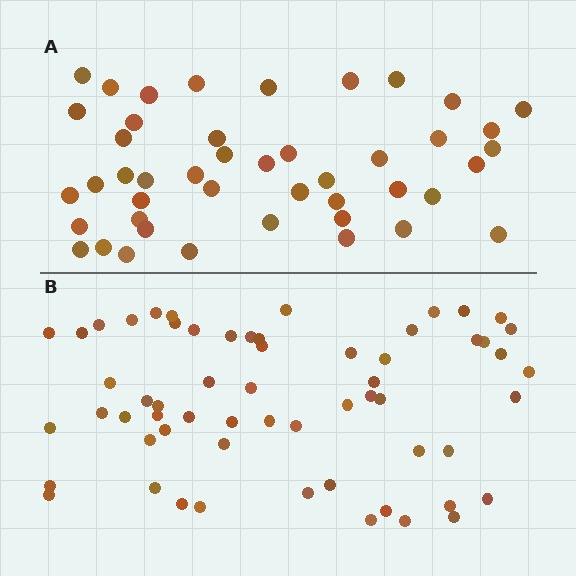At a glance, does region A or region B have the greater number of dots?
Region B (the bottom region) has more dots.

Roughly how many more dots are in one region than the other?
Region B has approximately 15 more dots than region A.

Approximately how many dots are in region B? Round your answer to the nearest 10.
About 60 dots.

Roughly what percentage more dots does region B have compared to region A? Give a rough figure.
About 35% more.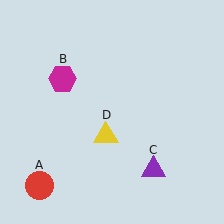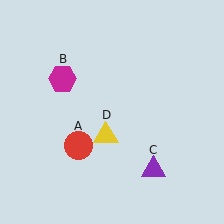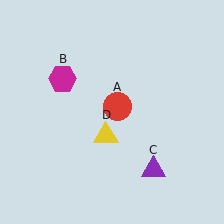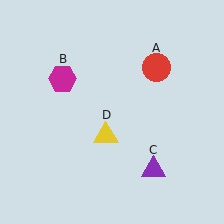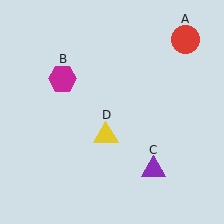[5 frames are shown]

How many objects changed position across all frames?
1 object changed position: red circle (object A).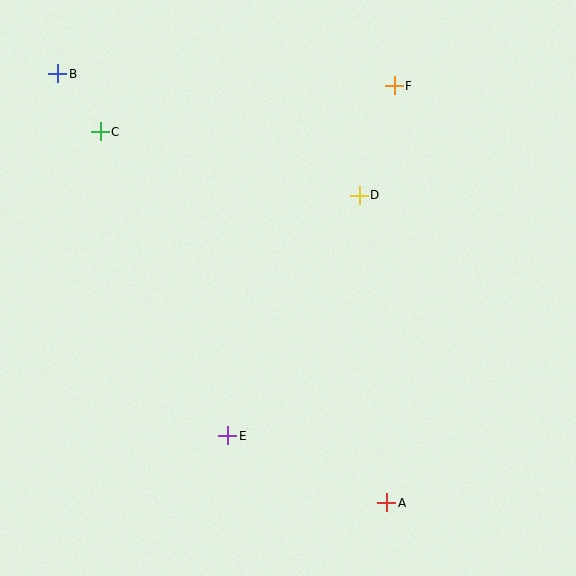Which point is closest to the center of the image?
Point D at (359, 195) is closest to the center.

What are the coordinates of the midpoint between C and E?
The midpoint between C and E is at (164, 284).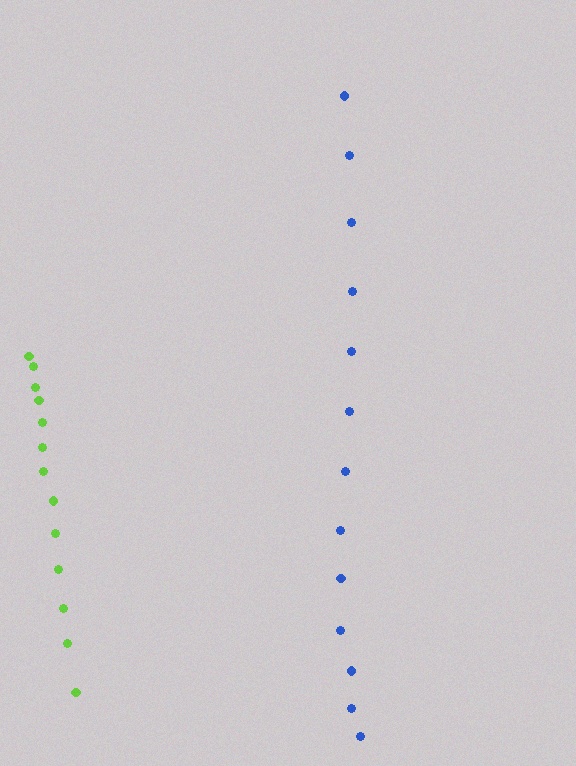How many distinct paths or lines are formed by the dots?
There are 2 distinct paths.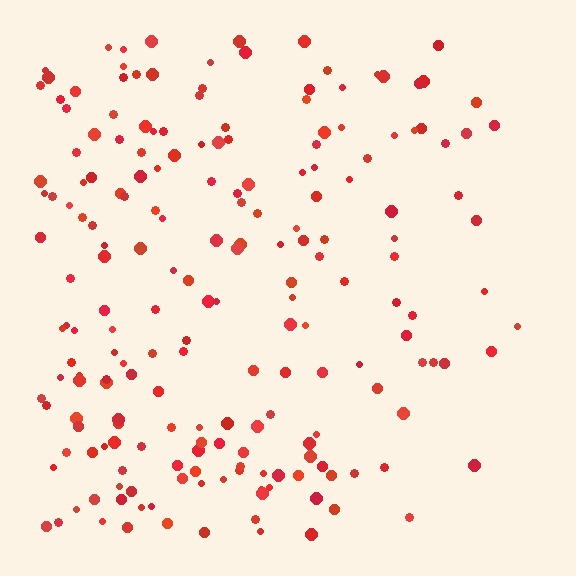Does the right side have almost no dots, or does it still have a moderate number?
Still a moderate number, just noticeably fewer than the left.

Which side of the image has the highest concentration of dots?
The left.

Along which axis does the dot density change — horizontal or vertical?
Horizontal.